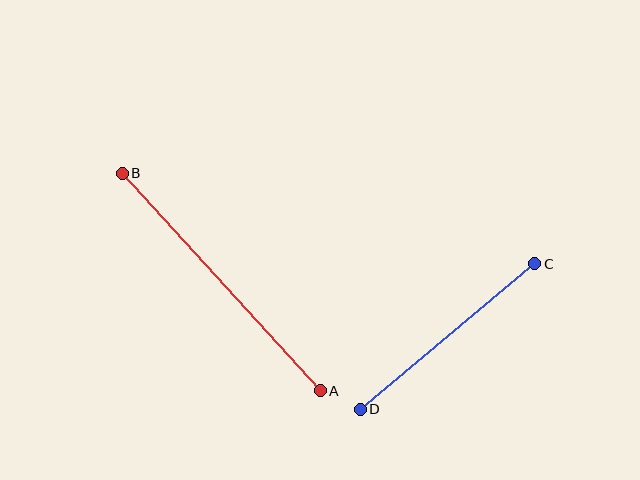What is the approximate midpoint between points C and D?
The midpoint is at approximately (447, 337) pixels.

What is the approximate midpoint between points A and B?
The midpoint is at approximately (221, 282) pixels.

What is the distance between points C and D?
The distance is approximately 227 pixels.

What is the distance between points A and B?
The distance is approximately 294 pixels.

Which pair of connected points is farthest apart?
Points A and B are farthest apart.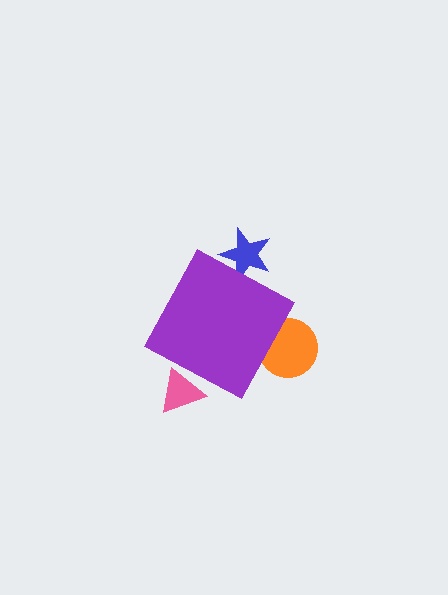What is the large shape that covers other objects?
A purple diamond.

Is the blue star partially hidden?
Yes, the blue star is partially hidden behind the purple diamond.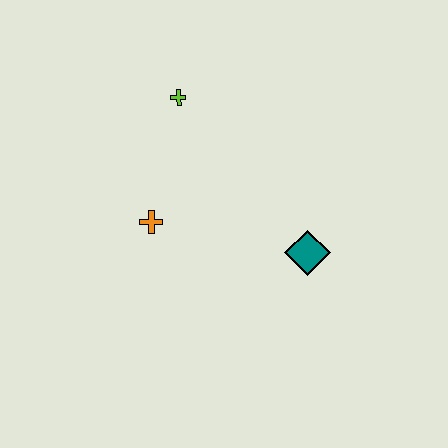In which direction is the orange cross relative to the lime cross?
The orange cross is below the lime cross.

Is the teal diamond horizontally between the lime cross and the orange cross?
No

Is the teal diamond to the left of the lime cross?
No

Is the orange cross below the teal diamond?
No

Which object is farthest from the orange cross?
The teal diamond is farthest from the orange cross.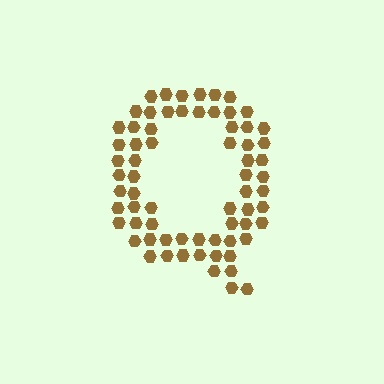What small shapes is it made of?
It is made of small hexagons.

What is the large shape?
The large shape is the letter Q.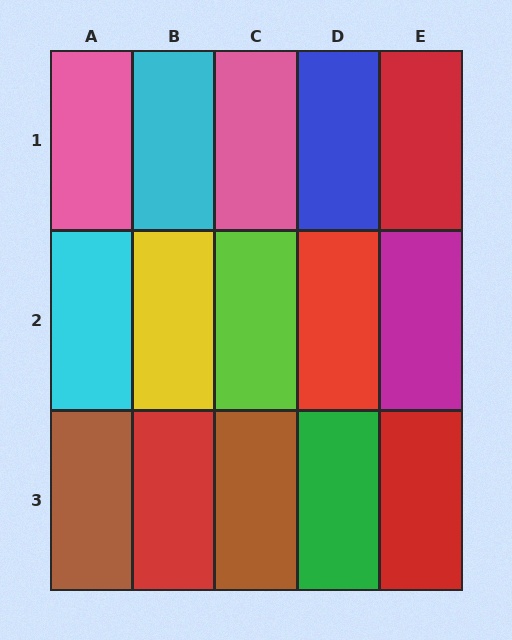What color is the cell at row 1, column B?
Cyan.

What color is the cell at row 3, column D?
Green.